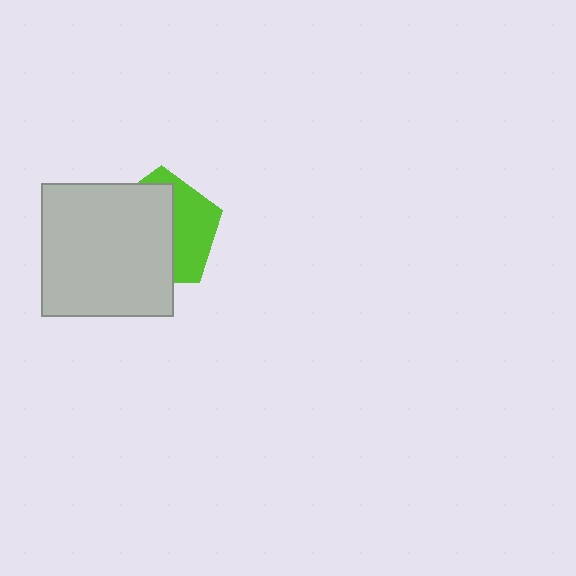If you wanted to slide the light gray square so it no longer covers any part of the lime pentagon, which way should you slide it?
Slide it left — that is the most direct way to separate the two shapes.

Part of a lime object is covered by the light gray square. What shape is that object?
It is a pentagon.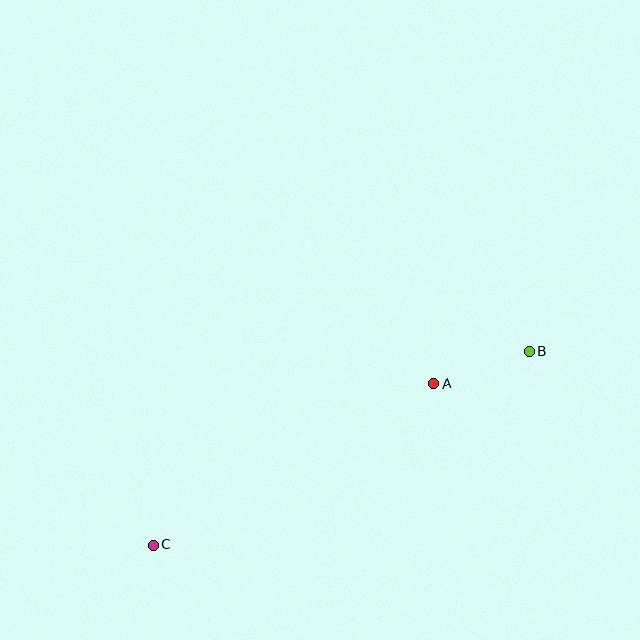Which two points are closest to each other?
Points A and B are closest to each other.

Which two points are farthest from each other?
Points B and C are farthest from each other.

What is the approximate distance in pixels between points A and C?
The distance between A and C is approximately 323 pixels.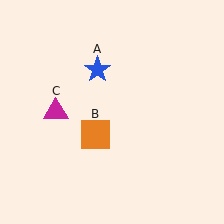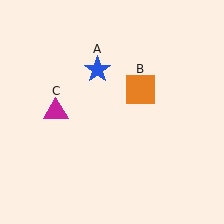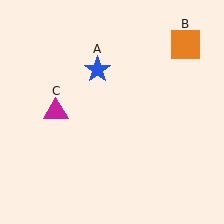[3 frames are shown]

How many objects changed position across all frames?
1 object changed position: orange square (object B).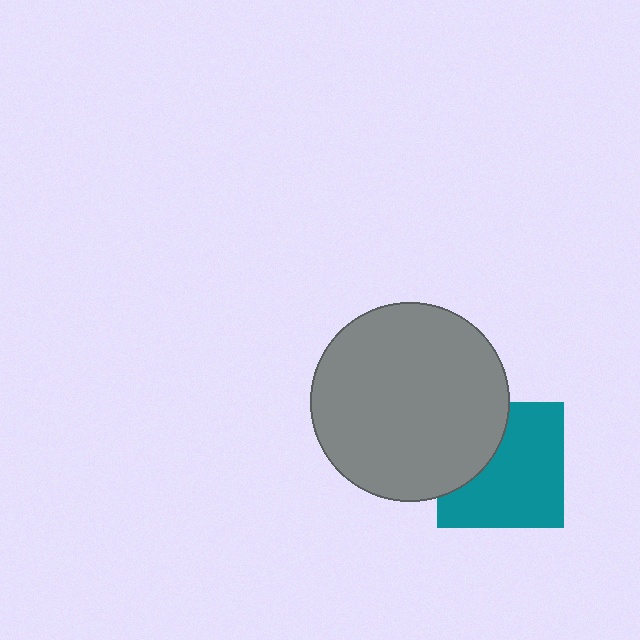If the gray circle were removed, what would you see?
You would see the complete teal square.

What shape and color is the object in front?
The object in front is a gray circle.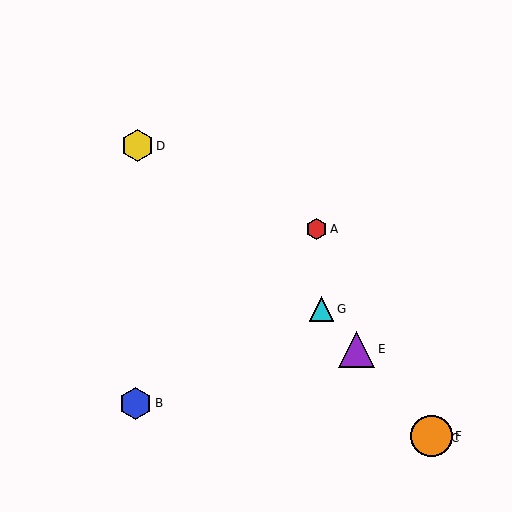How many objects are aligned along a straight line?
4 objects (C, E, F, G) are aligned along a straight line.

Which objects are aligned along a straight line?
Objects C, E, F, G are aligned along a straight line.